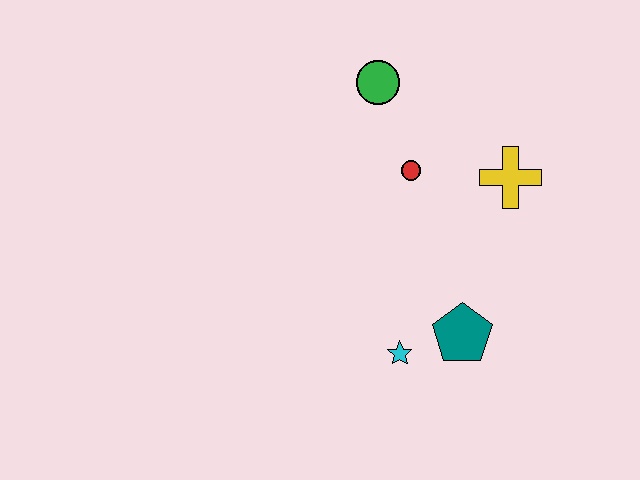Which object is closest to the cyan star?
The teal pentagon is closest to the cyan star.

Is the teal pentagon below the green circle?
Yes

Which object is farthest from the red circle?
The cyan star is farthest from the red circle.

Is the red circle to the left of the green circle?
No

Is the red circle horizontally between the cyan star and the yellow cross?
Yes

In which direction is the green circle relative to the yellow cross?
The green circle is to the left of the yellow cross.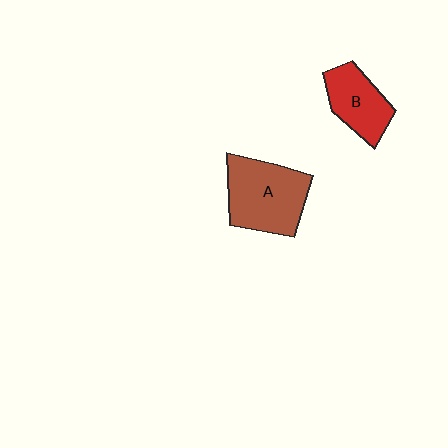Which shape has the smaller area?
Shape B (red).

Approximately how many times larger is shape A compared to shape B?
Approximately 1.5 times.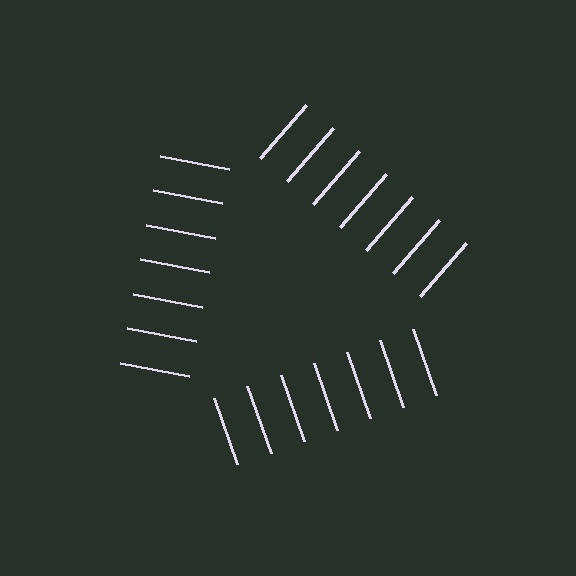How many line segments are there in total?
21 — 7 along each of the 3 edges.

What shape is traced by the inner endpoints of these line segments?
An illusory triangle — the line segments terminate on its edges but no continuous stroke is drawn.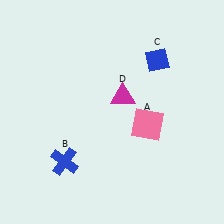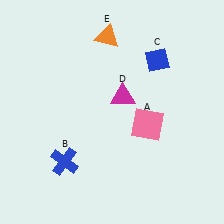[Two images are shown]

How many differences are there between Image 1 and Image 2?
There is 1 difference between the two images.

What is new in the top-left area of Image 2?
An orange triangle (E) was added in the top-left area of Image 2.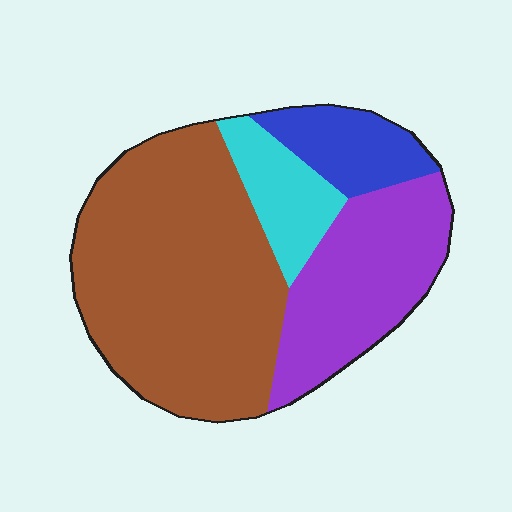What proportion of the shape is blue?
Blue takes up less than a sixth of the shape.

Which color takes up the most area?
Brown, at roughly 50%.